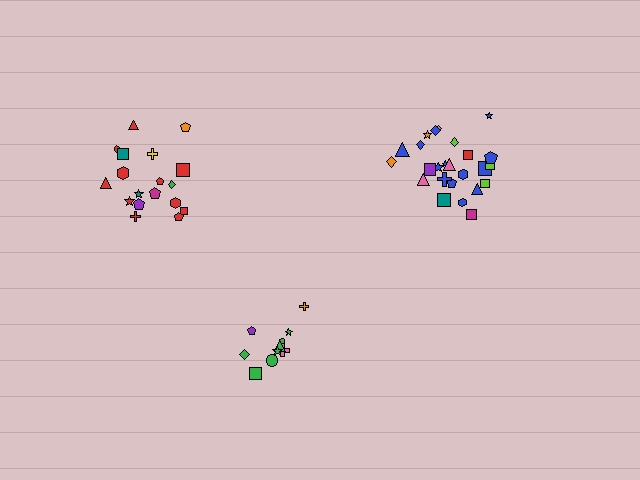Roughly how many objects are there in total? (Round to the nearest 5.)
Roughly 55 objects in total.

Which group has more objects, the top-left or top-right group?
The top-right group.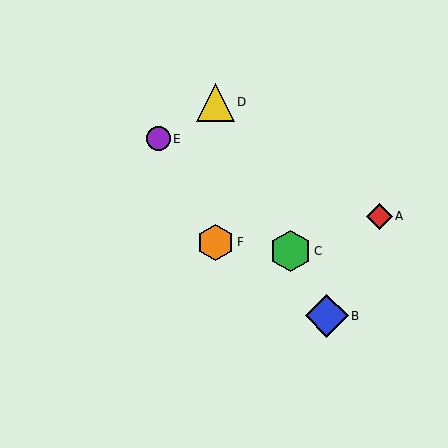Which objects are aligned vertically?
Objects D, F are aligned vertically.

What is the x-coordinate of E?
Object E is at x≈158.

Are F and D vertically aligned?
Yes, both are at x≈216.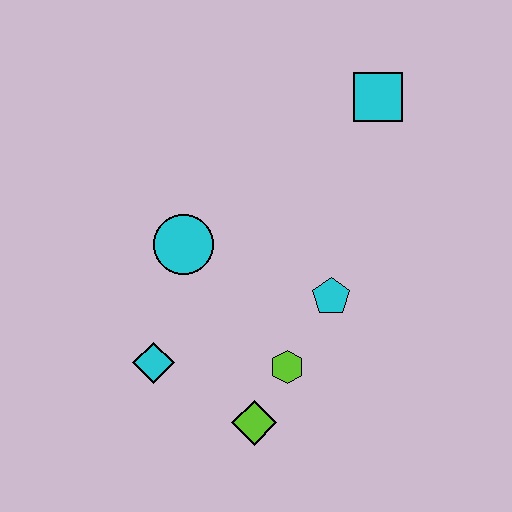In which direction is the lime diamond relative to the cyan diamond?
The lime diamond is to the right of the cyan diamond.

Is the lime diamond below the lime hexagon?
Yes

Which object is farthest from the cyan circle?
The cyan square is farthest from the cyan circle.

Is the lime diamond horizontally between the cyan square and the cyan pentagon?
No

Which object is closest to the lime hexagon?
The lime diamond is closest to the lime hexagon.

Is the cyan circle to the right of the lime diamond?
No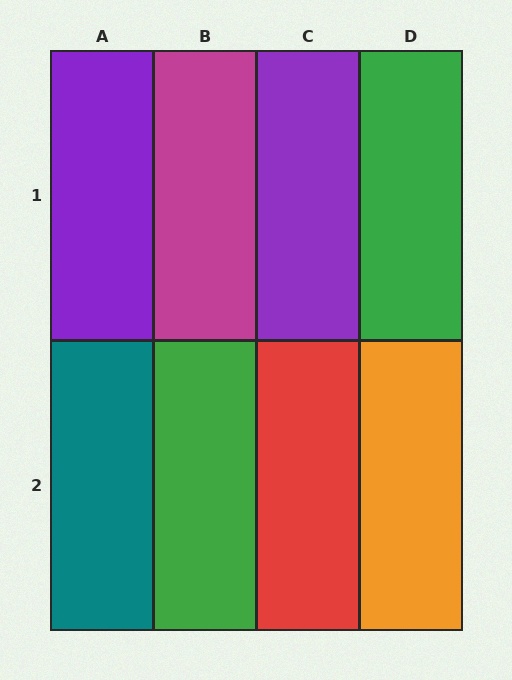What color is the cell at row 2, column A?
Teal.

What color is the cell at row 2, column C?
Red.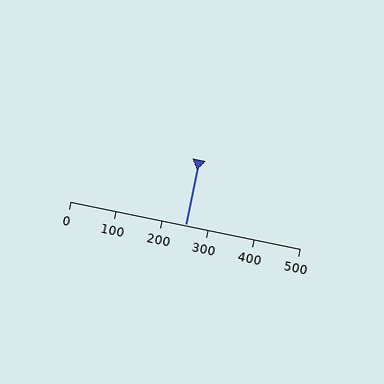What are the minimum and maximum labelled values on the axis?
The axis runs from 0 to 500.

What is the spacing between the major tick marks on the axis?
The major ticks are spaced 100 apart.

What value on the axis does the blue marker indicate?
The marker indicates approximately 250.